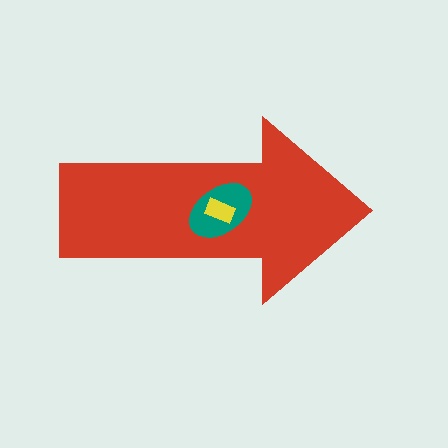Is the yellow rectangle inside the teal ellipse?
Yes.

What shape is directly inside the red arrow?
The teal ellipse.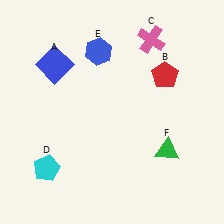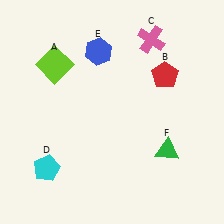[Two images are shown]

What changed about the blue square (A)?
In Image 1, A is blue. In Image 2, it changed to lime.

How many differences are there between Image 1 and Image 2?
There is 1 difference between the two images.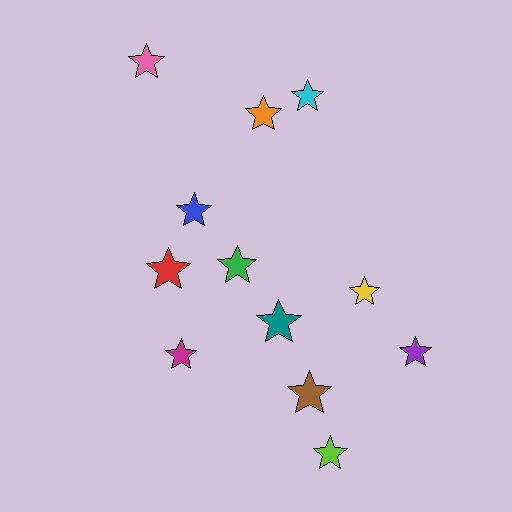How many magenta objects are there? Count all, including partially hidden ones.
There is 1 magenta object.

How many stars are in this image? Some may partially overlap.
There are 12 stars.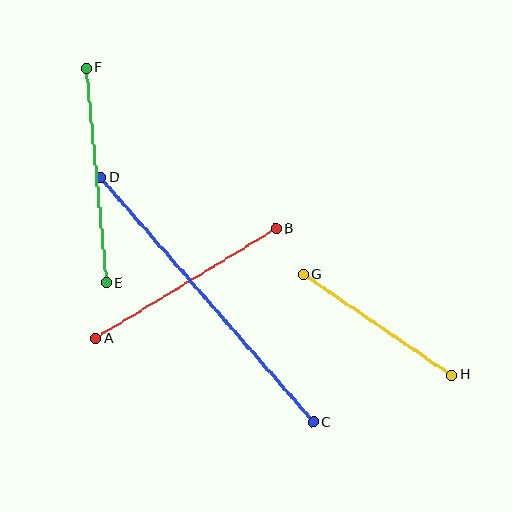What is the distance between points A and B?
The distance is approximately 211 pixels.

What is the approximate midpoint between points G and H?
The midpoint is at approximately (377, 325) pixels.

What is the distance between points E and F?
The distance is approximately 216 pixels.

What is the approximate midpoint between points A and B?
The midpoint is at approximately (186, 283) pixels.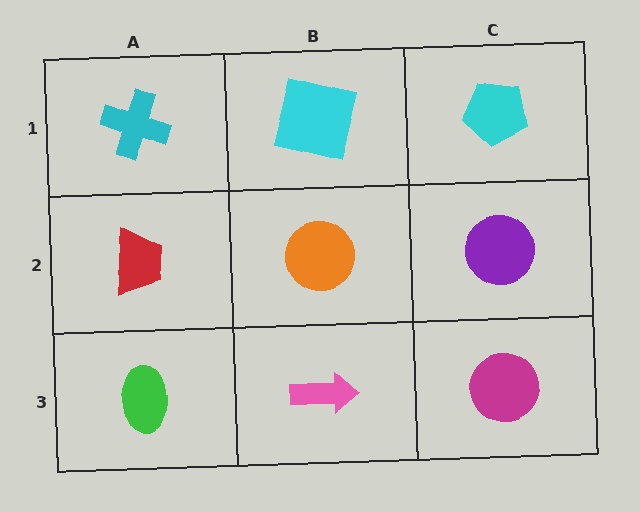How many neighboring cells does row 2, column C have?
3.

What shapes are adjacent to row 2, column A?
A cyan cross (row 1, column A), a green ellipse (row 3, column A), an orange circle (row 2, column B).